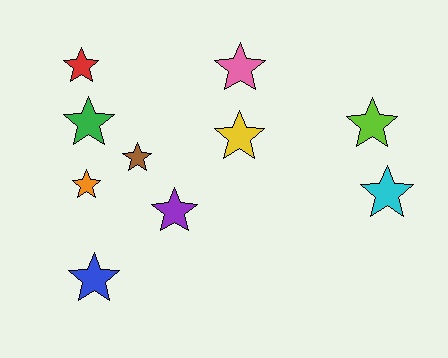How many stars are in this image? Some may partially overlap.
There are 10 stars.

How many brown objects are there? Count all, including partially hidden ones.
There is 1 brown object.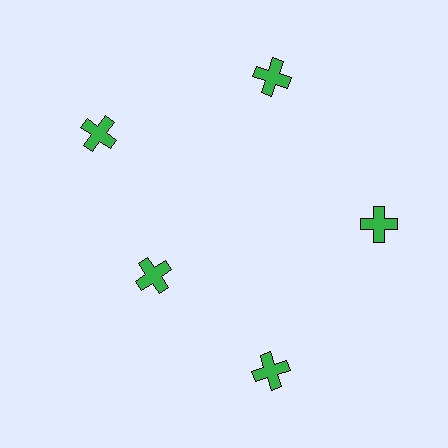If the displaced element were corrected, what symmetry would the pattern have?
It would have 5-fold rotational symmetry — the pattern would map onto itself every 72 degrees.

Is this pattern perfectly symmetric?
No. The 5 green crosses are arranged in a ring, but one element near the 8 o'clock position is pulled inward toward the center, breaking the 5-fold rotational symmetry.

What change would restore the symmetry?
The symmetry would be restored by moving it outward, back onto the ring so that all 5 crosses sit at equal angles and equal distance from the center.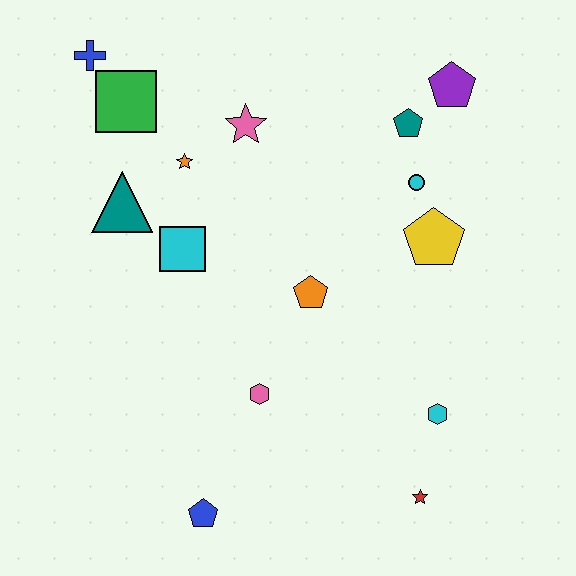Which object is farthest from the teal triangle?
The red star is farthest from the teal triangle.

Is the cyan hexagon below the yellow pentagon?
Yes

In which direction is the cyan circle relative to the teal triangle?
The cyan circle is to the right of the teal triangle.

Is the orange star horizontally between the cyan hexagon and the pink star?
No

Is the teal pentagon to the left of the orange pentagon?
No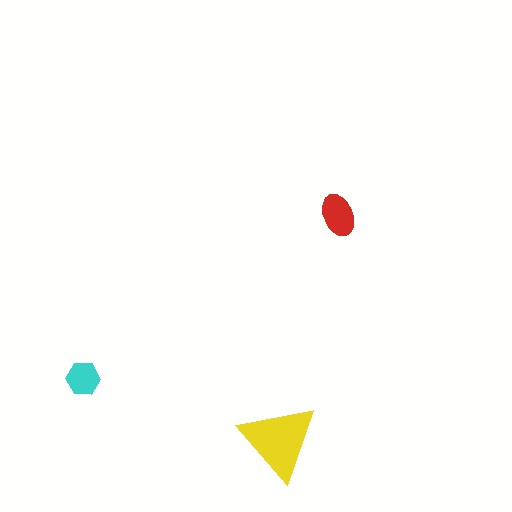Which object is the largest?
The yellow triangle.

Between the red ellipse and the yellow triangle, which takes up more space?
The yellow triangle.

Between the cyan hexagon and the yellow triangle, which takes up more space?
The yellow triangle.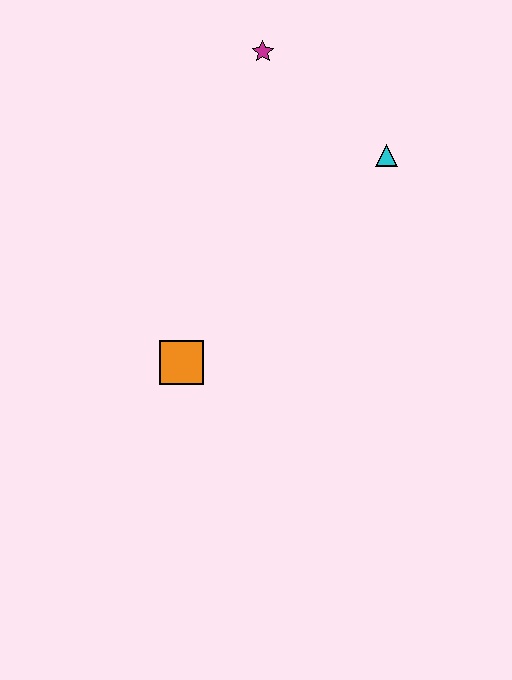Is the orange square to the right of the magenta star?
No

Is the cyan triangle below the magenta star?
Yes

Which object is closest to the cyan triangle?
The magenta star is closest to the cyan triangle.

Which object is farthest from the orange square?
The magenta star is farthest from the orange square.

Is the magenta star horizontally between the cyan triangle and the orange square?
Yes